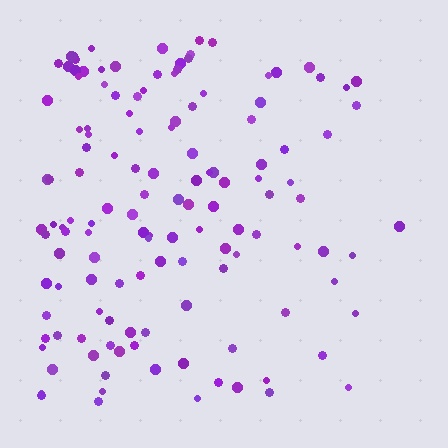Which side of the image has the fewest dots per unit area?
The right.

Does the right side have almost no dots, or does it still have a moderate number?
Still a moderate number, just noticeably fewer than the left.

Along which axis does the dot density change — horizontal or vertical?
Horizontal.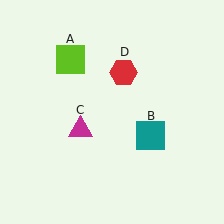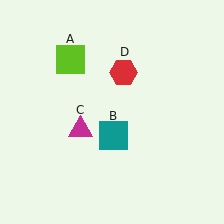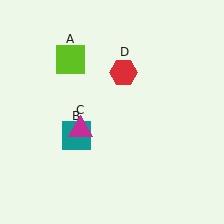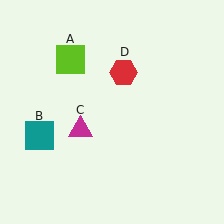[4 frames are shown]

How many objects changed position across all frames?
1 object changed position: teal square (object B).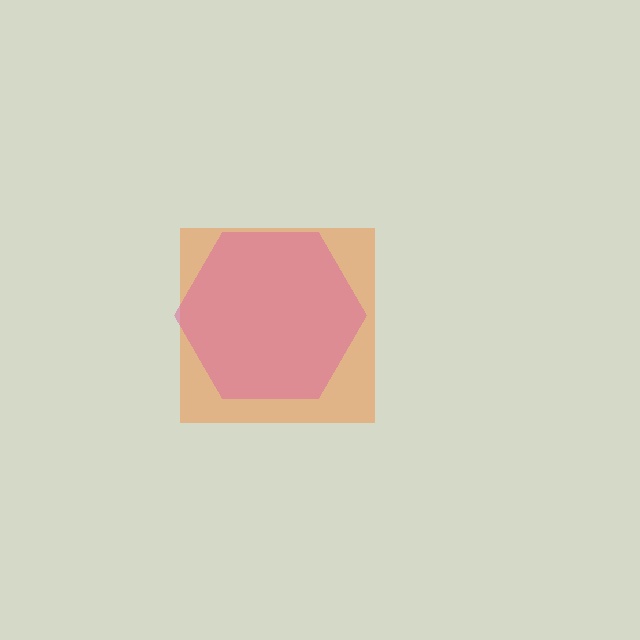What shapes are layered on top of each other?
The layered shapes are: an orange square, a pink hexagon.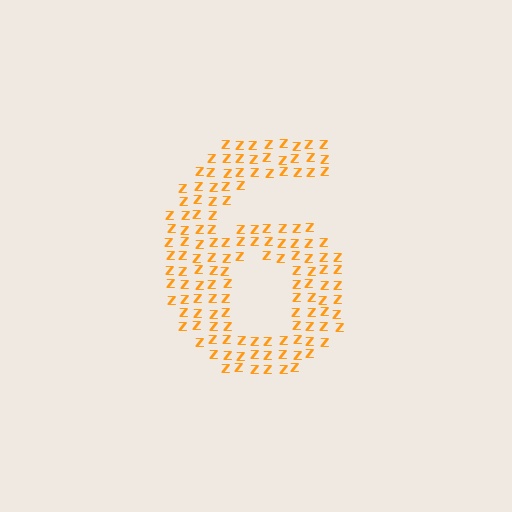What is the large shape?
The large shape is the digit 6.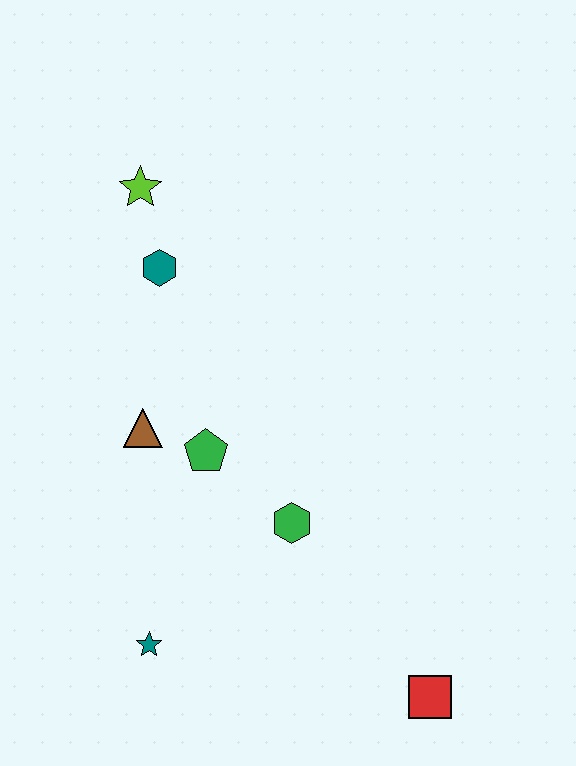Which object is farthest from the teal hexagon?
The red square is farthest from the teal hexagon.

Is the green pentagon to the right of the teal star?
Yes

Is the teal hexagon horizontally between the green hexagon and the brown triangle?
Yes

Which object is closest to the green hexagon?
The green pentagon is closest to the green hexagon.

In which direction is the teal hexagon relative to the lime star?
The teal hexagon is below the lime star.